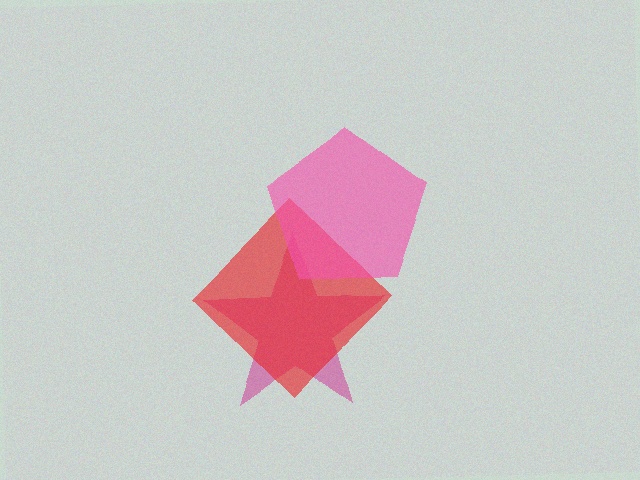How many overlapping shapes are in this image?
There are 3 overlapping shapes in the image.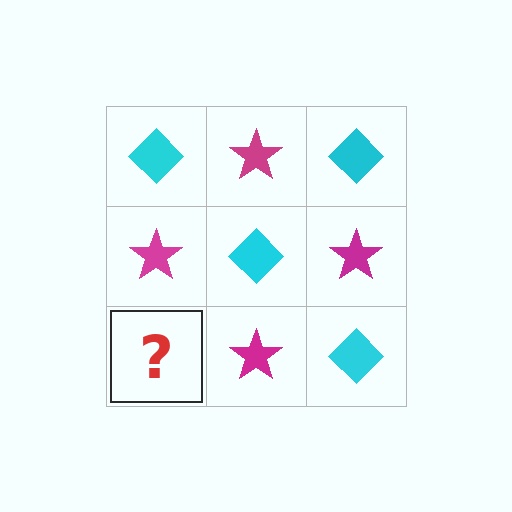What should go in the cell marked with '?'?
The missing cell should contain a cyan diamond.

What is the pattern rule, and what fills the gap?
The rule is that it alternates cyan diamond and magenta star in a checkerboard pattern. The gap should be filled with a cyan diamond.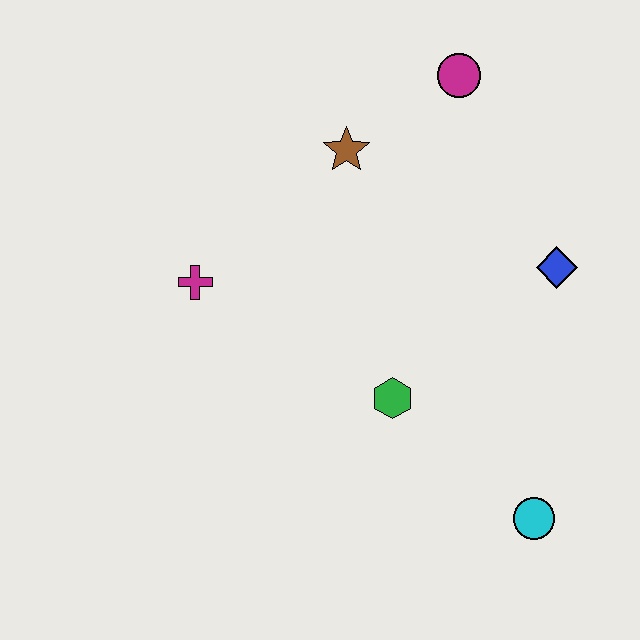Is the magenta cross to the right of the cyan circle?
No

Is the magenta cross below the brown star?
Yes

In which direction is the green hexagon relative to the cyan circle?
The green hexagon is to the left of the cyan circle.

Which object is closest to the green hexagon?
The cyan circle is closest to the green hexagon.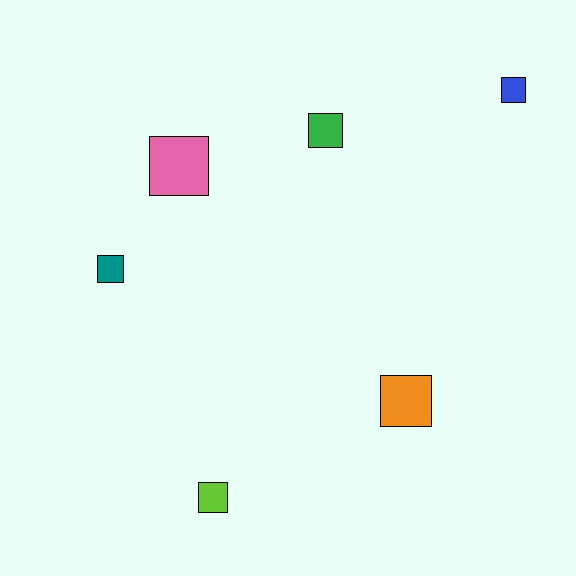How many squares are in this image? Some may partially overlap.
There are 6 squares.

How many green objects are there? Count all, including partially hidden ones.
There is 1 green object.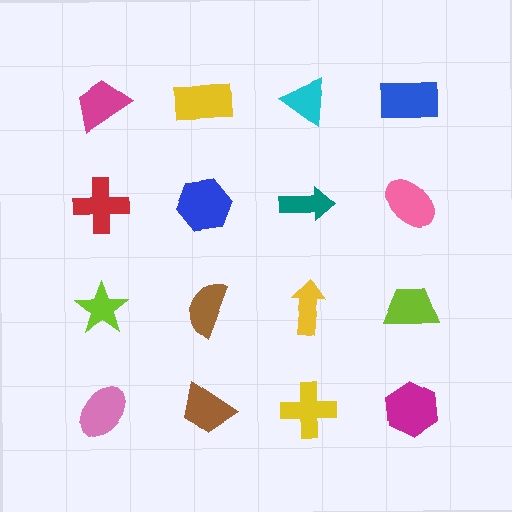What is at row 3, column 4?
A lime trapezoid.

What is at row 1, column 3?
A cyan triangle.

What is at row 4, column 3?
A yellow cross.